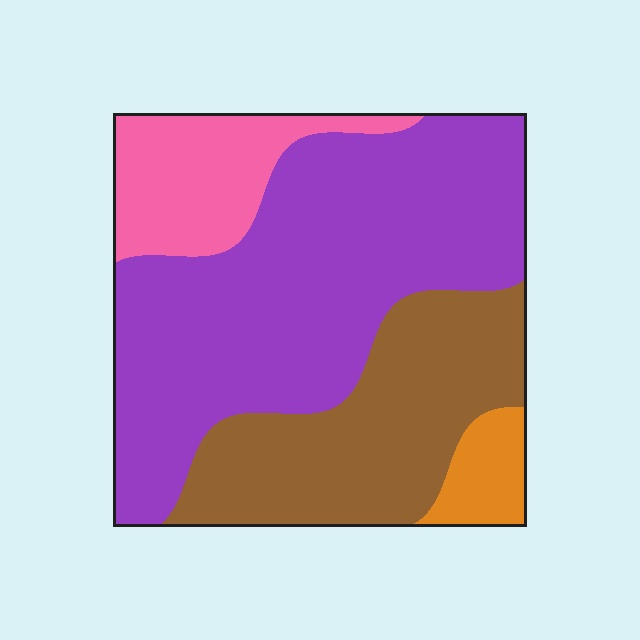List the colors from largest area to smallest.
From largest to smallest: purple, brown, pink, orange.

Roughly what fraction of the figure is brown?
Brown takes up between a quarter and a half of the figure.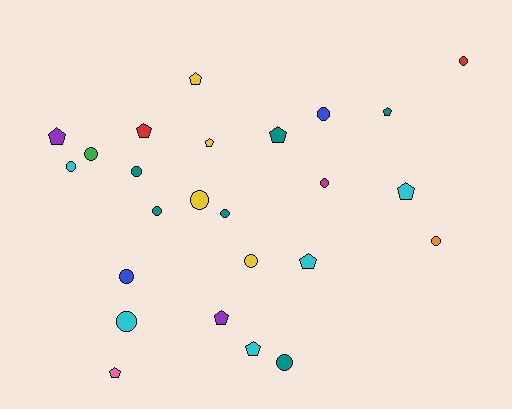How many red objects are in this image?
There are 2 red objects.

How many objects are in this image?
There are 25 objects.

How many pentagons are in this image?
There are 11 pentagons.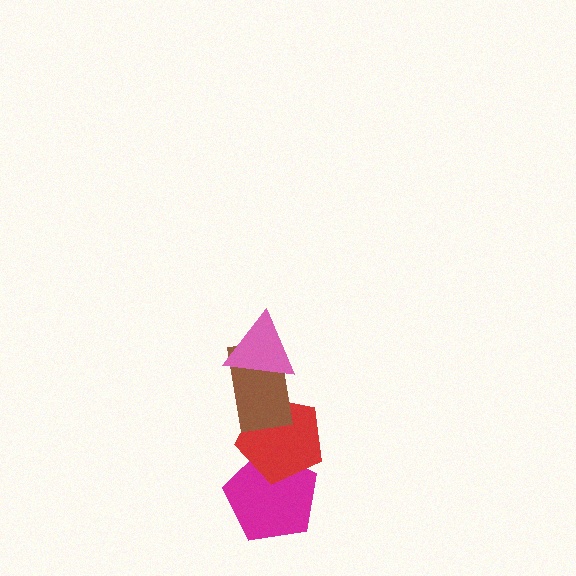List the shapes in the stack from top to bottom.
From top to bottom: the pink triangle, the brown rectangle, the red pentagon, the magenta pentagon.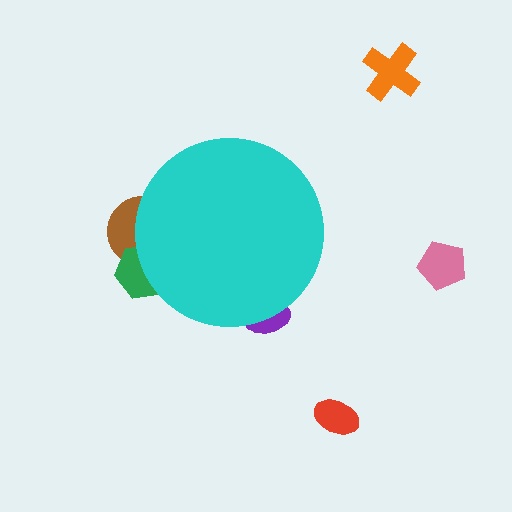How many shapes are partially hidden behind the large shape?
3 shapes are partially hidden.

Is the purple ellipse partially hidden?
Yes, the purple ellipse is partially hidden behind the cyan circle.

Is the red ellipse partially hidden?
No, the red ellipse is fully visible.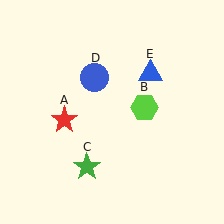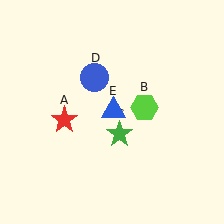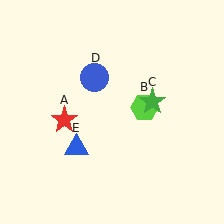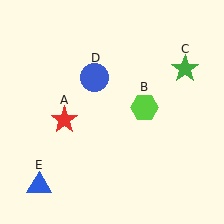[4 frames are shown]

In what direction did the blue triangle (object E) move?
The blue triangle (object E) moved down and to the left.